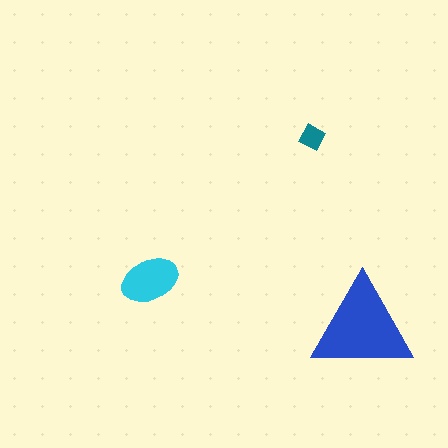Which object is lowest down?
The blue triangle is bottommost.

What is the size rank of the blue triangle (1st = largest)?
1st.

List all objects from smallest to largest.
The teal diamond, the cyan ellipse, the blue triangle.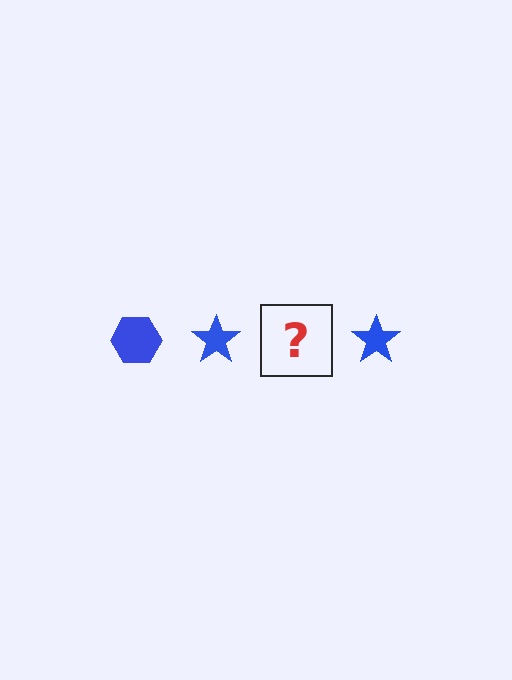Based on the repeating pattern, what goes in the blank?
The blank should be a blue hexagon.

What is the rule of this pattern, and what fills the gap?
The rule is that the pattern cycles through hexagon, star shapes in blue. The gap should be filled with a blue hexagon.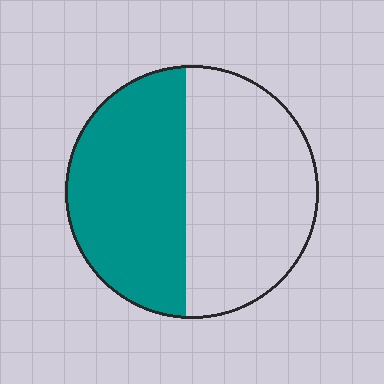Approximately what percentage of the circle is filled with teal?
Approximately 45%.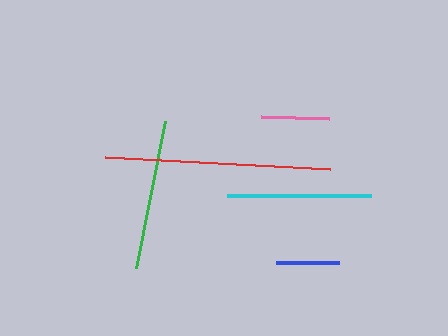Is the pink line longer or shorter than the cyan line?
The cyan line is longer than the pink line.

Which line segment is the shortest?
The blue line is the shortest at approximately 63 pixels.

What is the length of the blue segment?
The blue segment is approximately 63 pixels long.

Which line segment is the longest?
The red line is the longest at approximately 226 pixels.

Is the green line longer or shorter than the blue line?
The green line is longer than the blue line.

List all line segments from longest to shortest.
From longest to shortest: red, green, cyan, pink, blue.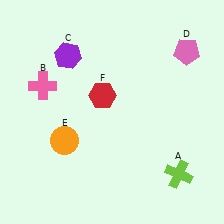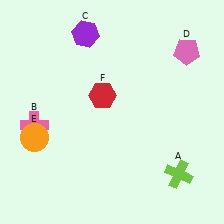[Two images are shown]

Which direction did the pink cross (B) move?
The pink cross (B) moved down.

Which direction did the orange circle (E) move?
The orange circle (E) moved left.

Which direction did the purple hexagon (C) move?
The purple hexagon (C) moved up.